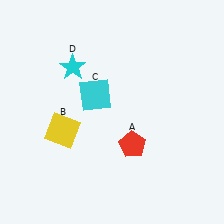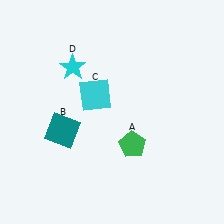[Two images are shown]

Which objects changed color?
A changed from red to green. B changed from yellow to teal.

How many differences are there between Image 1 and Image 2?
There are 2 differences between the two images.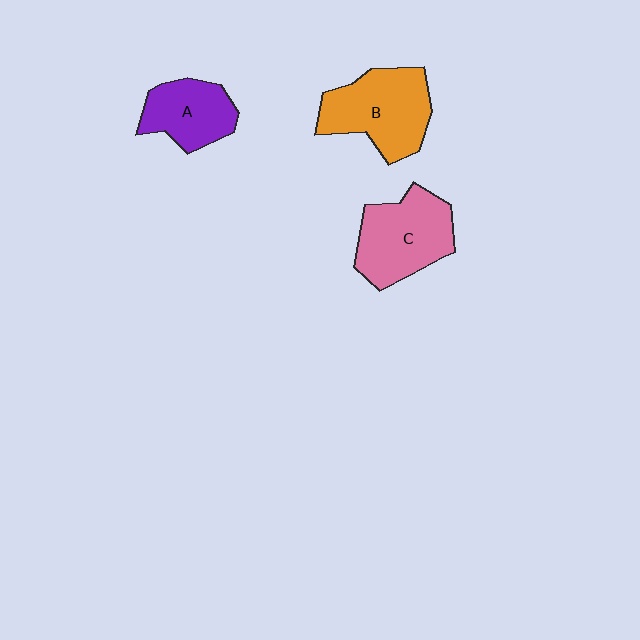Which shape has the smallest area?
Shape A (purple).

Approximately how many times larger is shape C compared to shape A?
Approximately 1.4 times.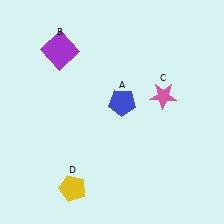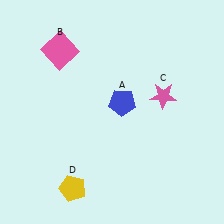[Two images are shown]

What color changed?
The square (B) changed from purple in Image 1 to pink in Image 2.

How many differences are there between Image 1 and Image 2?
There is 1 difference between the two images.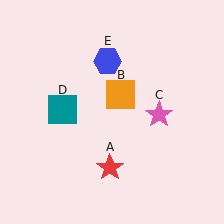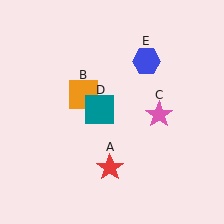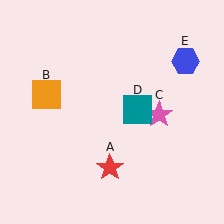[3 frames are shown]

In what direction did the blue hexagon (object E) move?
The blue hexagon (object E) moved right.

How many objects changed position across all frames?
3 objects changed position: orange square (object B), teal square (object D), blue hexagon (object E).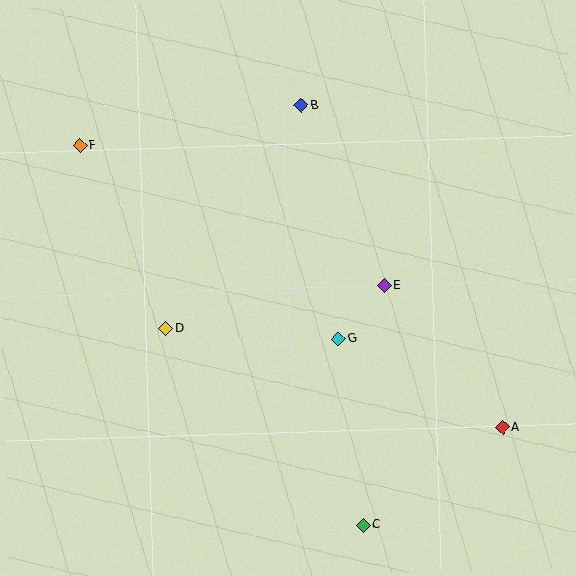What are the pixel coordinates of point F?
Point F is at (80, 146).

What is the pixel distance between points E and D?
The distance between E and D is 222 pixels.